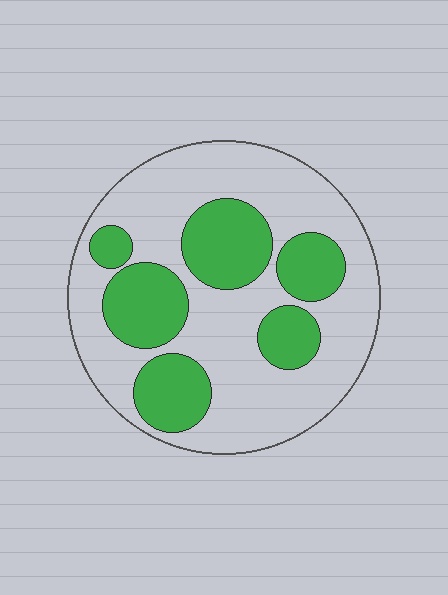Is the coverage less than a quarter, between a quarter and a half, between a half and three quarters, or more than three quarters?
Between a quarter and a half.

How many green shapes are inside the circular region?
6.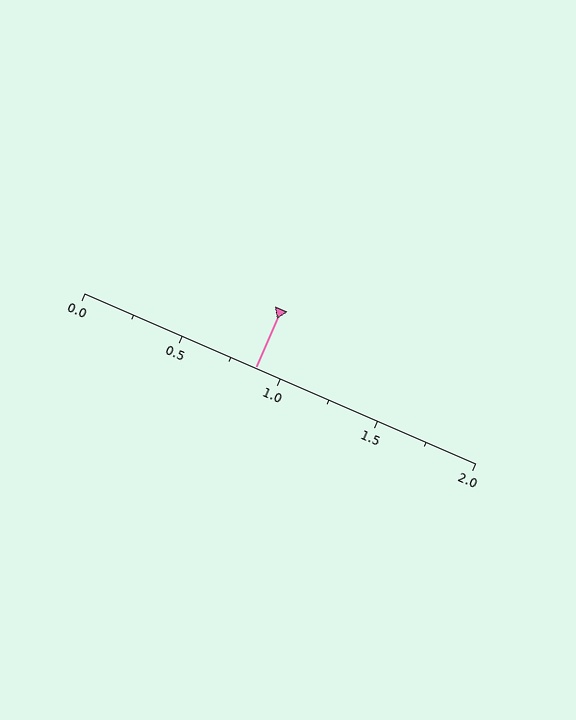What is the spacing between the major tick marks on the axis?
The major ticks are spaced 0.5 apart.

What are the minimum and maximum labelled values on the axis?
The axis runs from 0.0 to 2.0.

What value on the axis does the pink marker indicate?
The marker indicates approximately 0.88.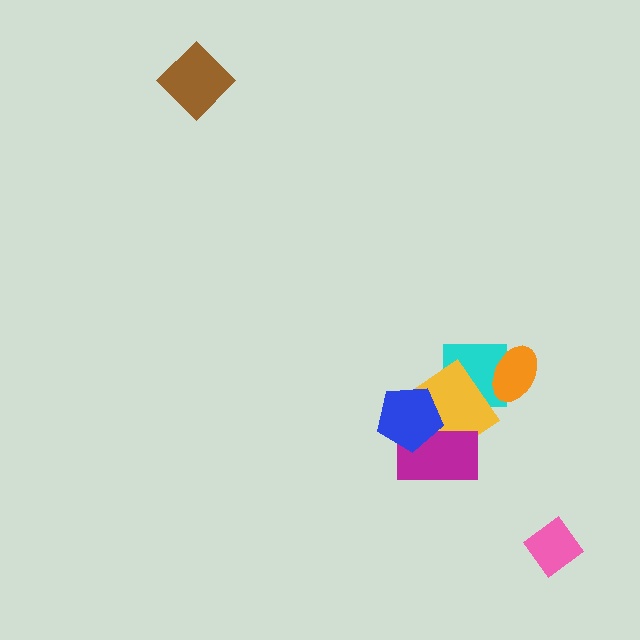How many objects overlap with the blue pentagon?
2 objects overlap with the blue pentagon.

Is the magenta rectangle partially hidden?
Yes, it is partially covered by another shape.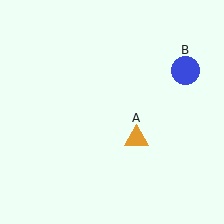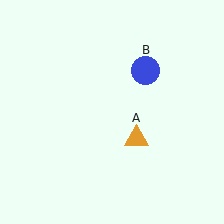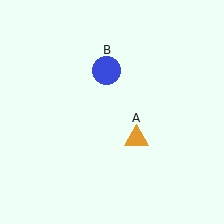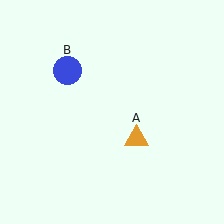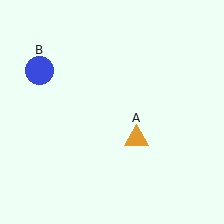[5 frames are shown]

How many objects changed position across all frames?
1 object changed position: blue circle (object B).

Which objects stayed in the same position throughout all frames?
Orange triangle (object A) remained stationary.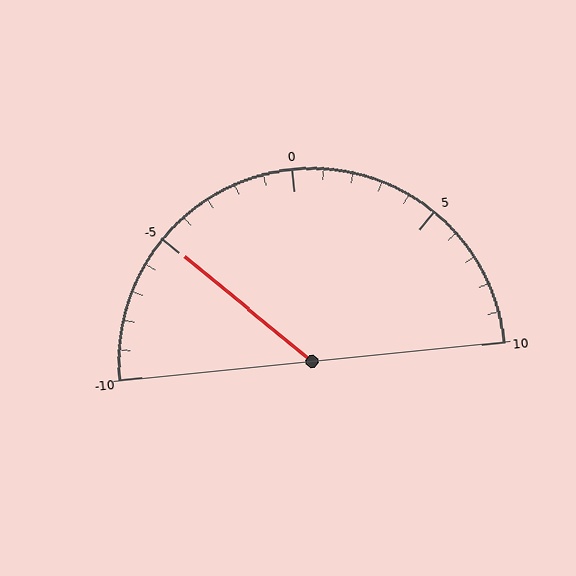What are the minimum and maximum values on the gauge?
The gauge ranges from -10 to 10.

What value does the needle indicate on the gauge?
The needle indicates approximately -5.